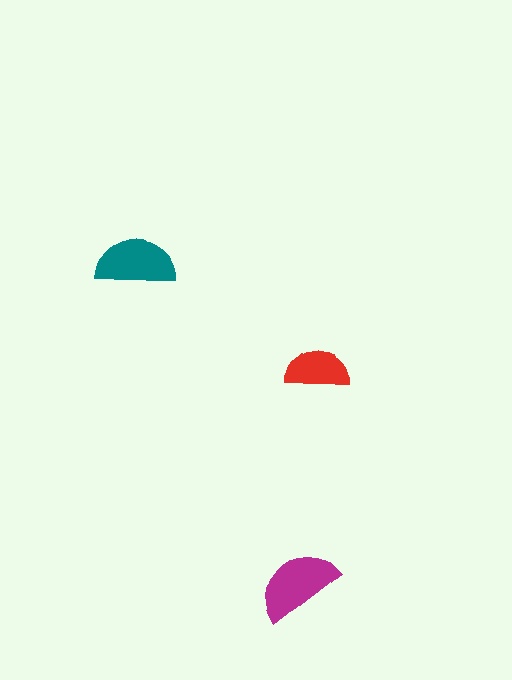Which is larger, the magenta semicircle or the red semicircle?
The magenta one.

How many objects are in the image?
There are 3 objects in the image.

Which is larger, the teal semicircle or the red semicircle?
The teal one.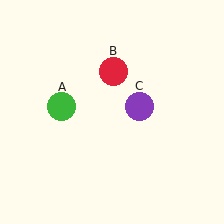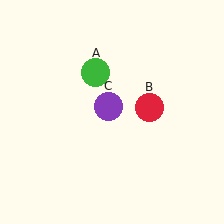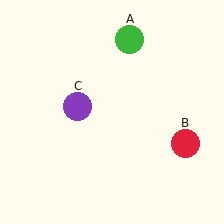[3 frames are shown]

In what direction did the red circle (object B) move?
The red circle (object B) moved down and to the right.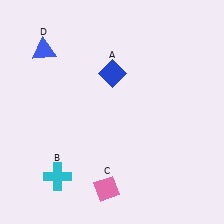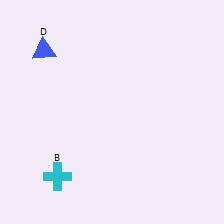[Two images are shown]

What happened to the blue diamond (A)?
The blue diamond (A) was removed in Image 2. It was in the top-right area of Image 1.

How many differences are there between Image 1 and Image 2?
There are 2 differences between the two images.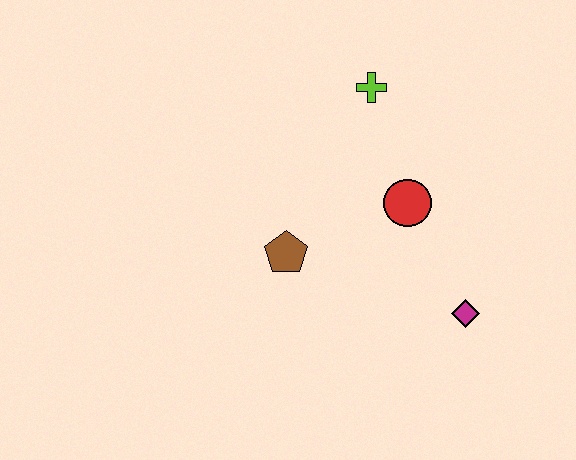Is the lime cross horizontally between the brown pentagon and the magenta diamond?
Yes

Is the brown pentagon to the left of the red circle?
Yes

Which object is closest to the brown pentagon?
The red circle is closest to the brown pentagon.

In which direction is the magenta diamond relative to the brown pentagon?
The magenta diamond is to the right of the brown pentagon.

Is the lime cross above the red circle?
Yes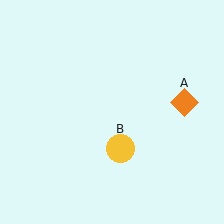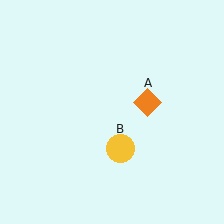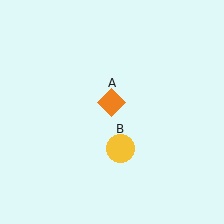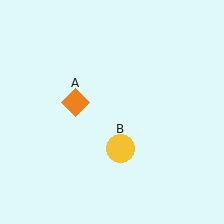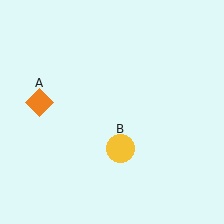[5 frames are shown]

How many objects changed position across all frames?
1 object changed position: orange diamond (object A).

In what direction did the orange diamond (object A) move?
The orange diamond (object A) moved left.